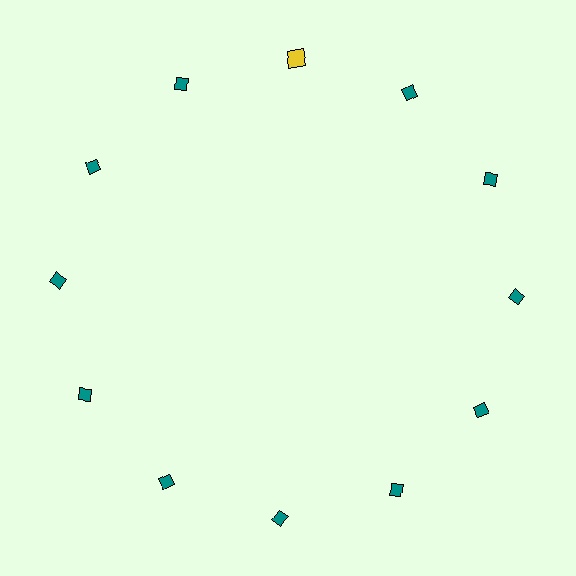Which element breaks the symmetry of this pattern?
The yellow square at roughly the 12 o'clock position breaks the symmetry. All other shapes are teal diamonds.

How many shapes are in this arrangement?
There are 12 shapes arranged in a ring pattern.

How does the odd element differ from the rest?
It differs in both color (yellow instead of teal) and shape (square instead of diamond).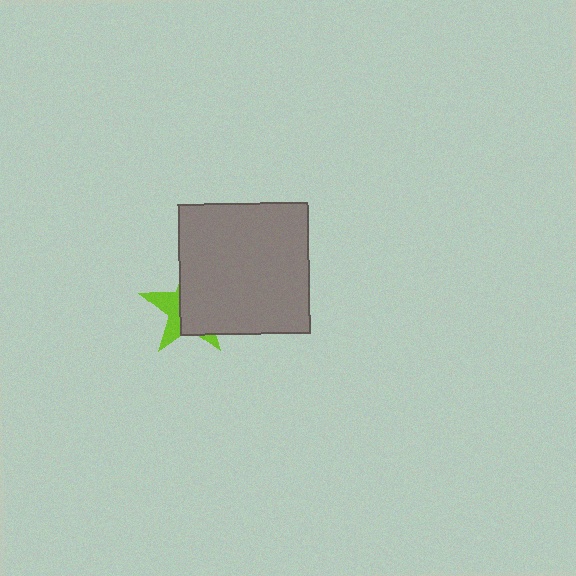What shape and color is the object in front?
The object in front is a gray square.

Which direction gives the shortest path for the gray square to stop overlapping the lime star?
Moving right gives the shortest separation.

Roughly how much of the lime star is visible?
A small part of it is visible (roughly 37%).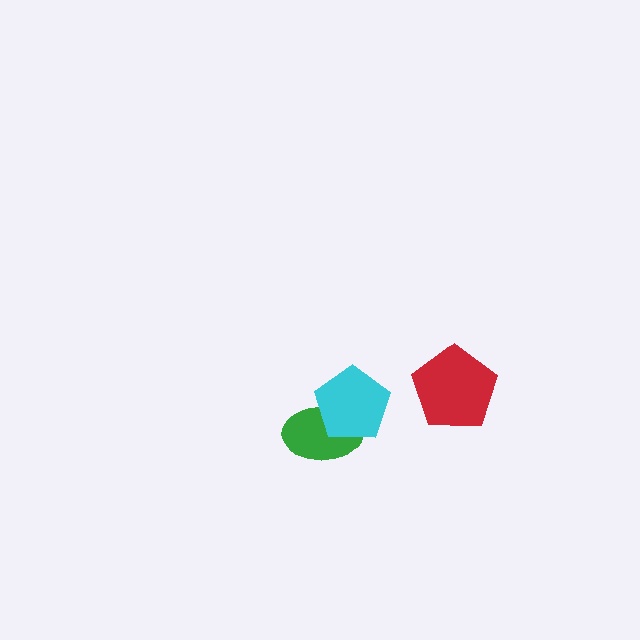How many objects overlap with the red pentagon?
0 objects overlap with the red pentagon.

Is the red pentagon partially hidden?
No, no other shape covers it.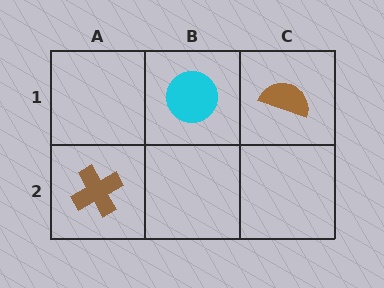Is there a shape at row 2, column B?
No, that cell is empty.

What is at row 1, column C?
A brown semicircle.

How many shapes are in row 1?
2 shapes.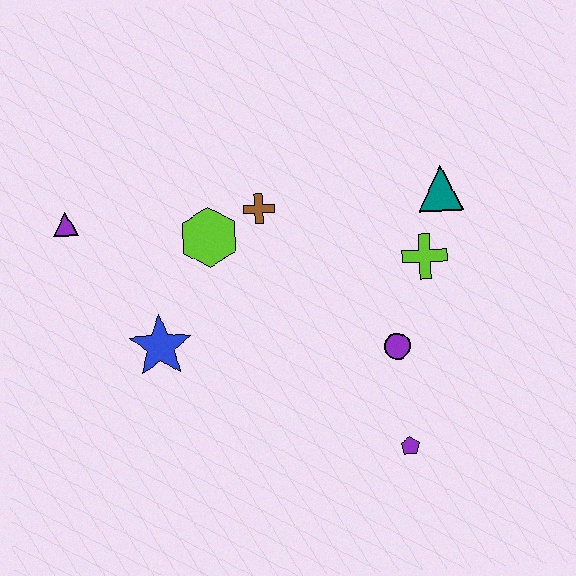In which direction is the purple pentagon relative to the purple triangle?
The purple pentagon is to the right of the purple triangle.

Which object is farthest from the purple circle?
The purple triangle is farthest from the purple circle.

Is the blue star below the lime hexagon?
Yes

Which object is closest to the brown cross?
The lime hexagon is closest to the brown cross.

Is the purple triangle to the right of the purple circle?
No